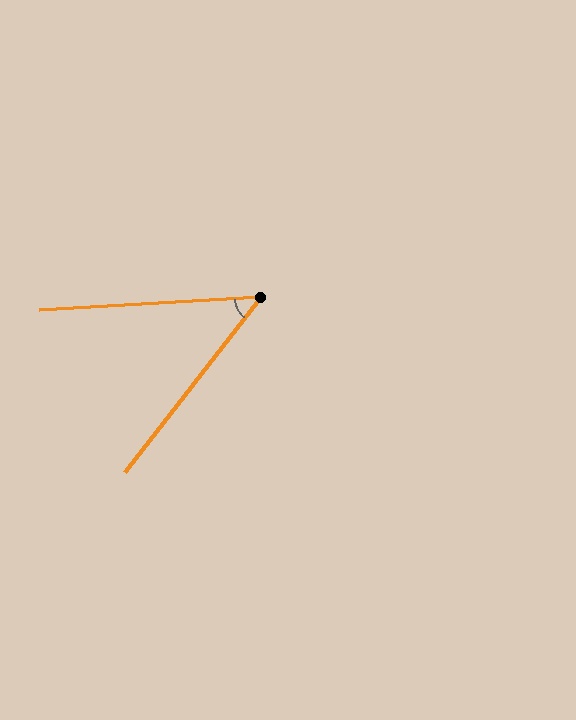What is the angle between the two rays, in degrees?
Approximately 49 degrees.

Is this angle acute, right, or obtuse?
It is acute.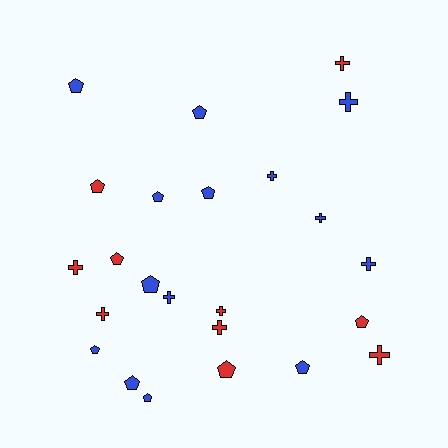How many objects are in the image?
There are 24 objects.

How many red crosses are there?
There are 6 red crosses.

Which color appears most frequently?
Blue, with 14 objects.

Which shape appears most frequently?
Pentagon, with 13 objects.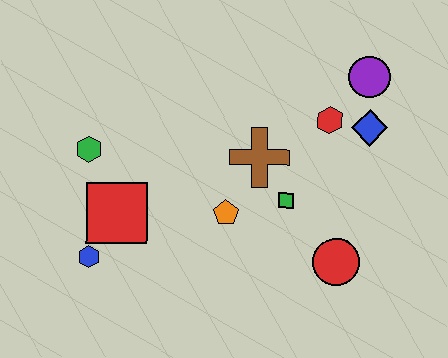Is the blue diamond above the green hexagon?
Yes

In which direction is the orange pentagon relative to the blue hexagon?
The orange pentagon is to the right of the blue hexagon.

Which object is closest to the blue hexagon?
The red square is closest to the blue hexagon.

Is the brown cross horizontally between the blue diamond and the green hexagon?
Yes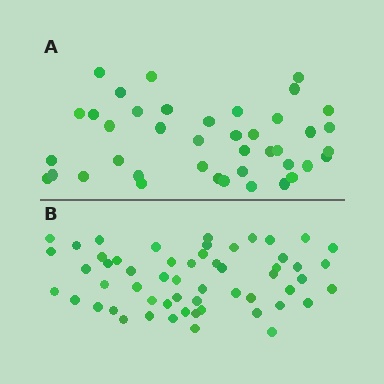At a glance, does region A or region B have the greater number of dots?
Region B (the bottom region) has more dots.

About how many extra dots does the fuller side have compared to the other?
Region B has approximately 15 more dots than region A.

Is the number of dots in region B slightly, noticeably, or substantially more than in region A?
Region B has noticeably more, but not dramatically so. The ratio is roughly 1.4 to 1.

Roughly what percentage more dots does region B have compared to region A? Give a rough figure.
About 35% more.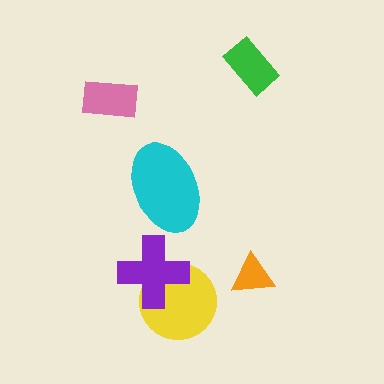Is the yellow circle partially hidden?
Yes, it is partially covered by another shape.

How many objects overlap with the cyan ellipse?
0 objects overlap with the cyan ellipse.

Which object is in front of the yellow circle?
The purple cross is in front of the yellow circle.